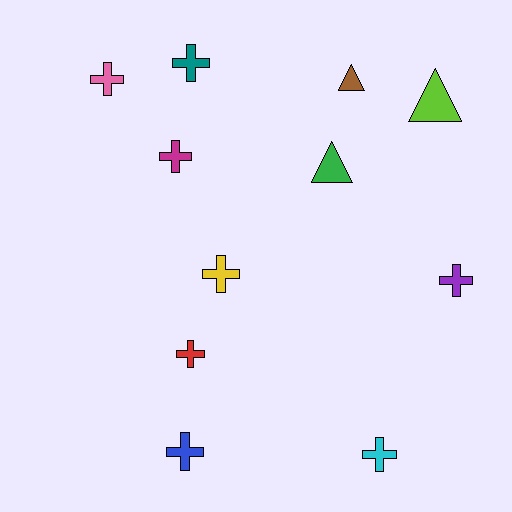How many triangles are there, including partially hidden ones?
There are 3 triangles.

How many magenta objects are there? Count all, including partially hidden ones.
There is 1 magenta object.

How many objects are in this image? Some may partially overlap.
There are 11 objects.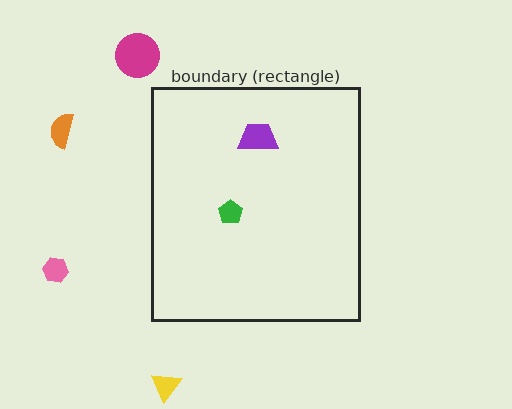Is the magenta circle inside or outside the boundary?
Outside.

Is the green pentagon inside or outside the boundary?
Inside.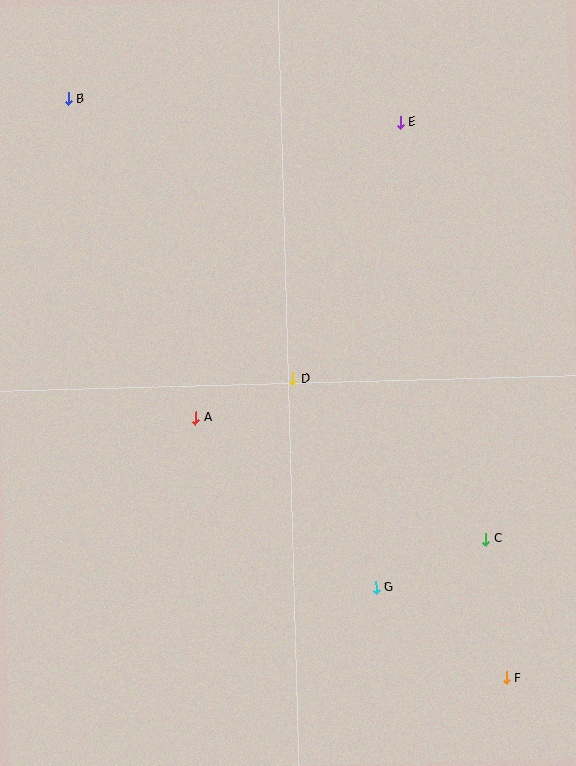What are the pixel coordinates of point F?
Point F is at (506, 678).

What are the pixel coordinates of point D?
Point D is at (293, 379).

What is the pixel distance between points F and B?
The distance between F and B is 726 pixels.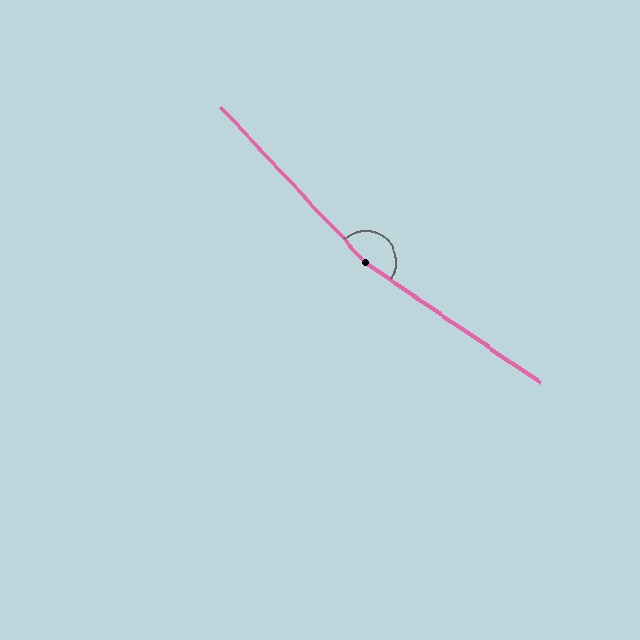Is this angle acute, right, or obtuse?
It is obtuse.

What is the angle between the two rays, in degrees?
Approximately 168 degrees.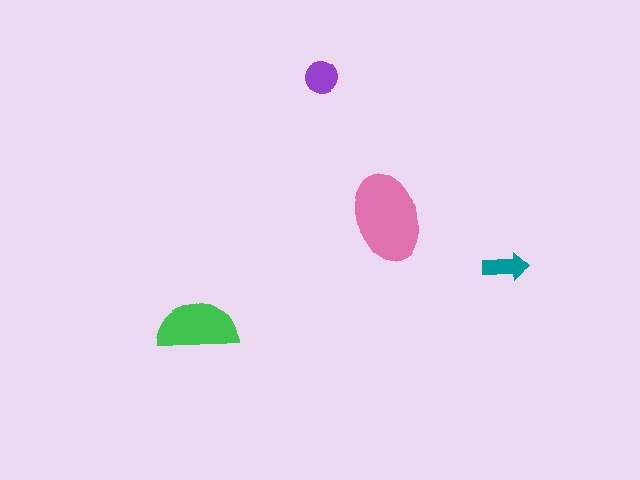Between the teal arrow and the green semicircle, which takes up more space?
The green semicircle.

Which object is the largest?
The pink ellipse.